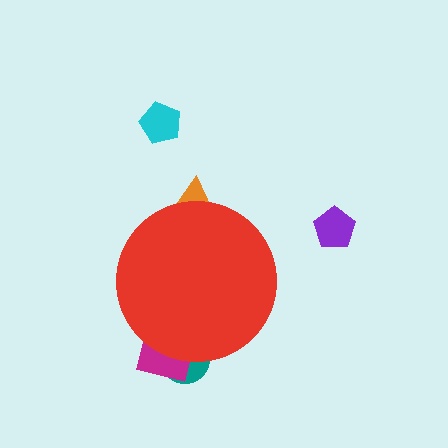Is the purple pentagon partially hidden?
No, the purple pentagon is fully visible.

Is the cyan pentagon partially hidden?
No, the cyan pentagon is fully visible.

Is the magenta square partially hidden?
Yes, the magenta square is partially hidden behind the red circle.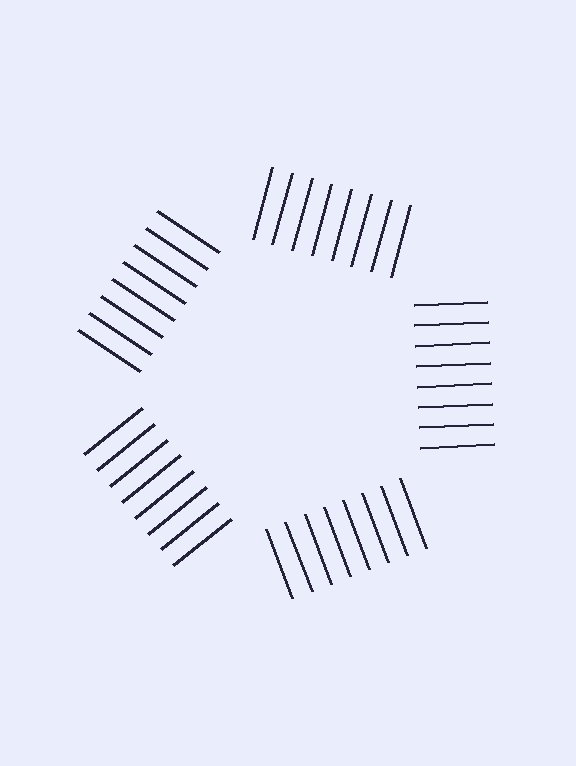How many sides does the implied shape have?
5 sides — the line-ends trace a pentagon.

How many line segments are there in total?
40 — 8 along each of the 5 edges.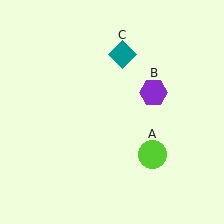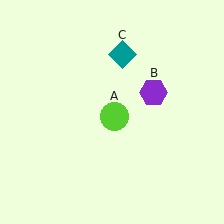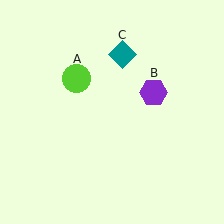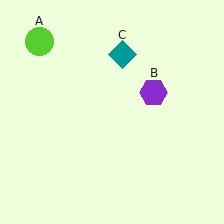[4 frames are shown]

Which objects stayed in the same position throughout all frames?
Purple hexagon (object B) and teal diamond (object C) remained stationary.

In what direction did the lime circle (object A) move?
The lime circle (object A) moved up and to the left.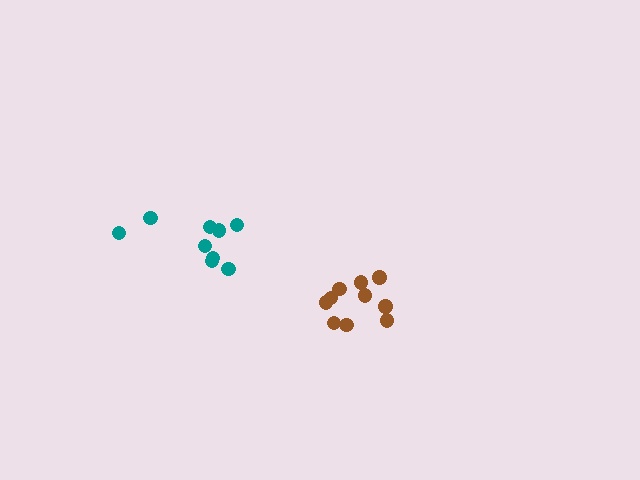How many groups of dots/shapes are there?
There are 2 groups.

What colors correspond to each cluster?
The clusters are colored: brown, teal.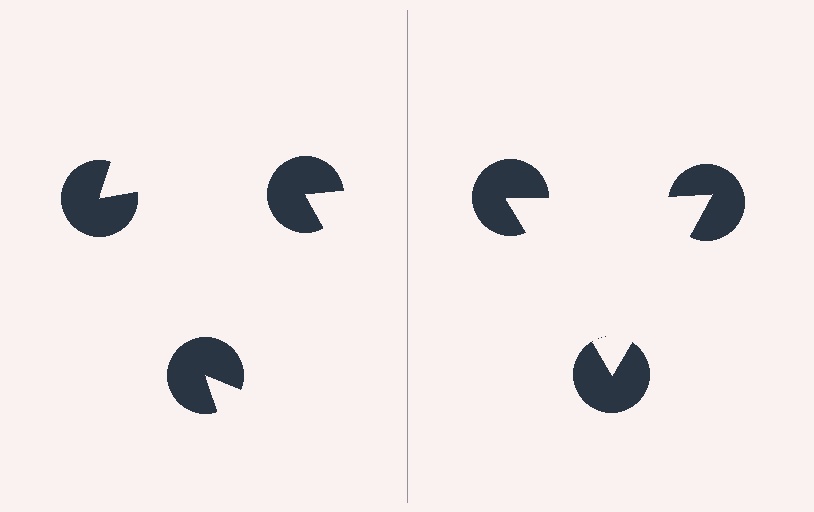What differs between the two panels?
The pac-man discs are positioned identically on both sides; only the wedge orientations differ. On the right they align to a triangle; on the left they are misaligned.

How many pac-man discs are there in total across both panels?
6 — 3 on each side.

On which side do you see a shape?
An illusory triangle appears on the right side. On the left side the wedge cuts are rotated, so no coherent shape forms.